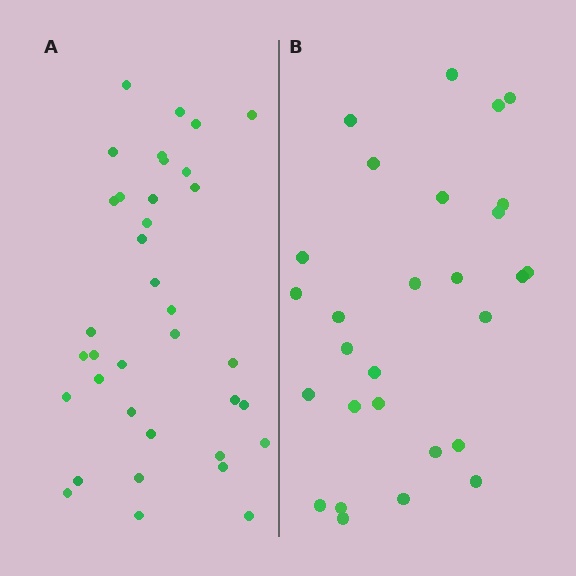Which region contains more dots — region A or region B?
Region A (the left region) has more dots.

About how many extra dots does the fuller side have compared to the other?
Region A has roughly 8 or so more dots than region B.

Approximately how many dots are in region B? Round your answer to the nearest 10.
About 30 dots. (The exact count is 28, which rounds to 30.)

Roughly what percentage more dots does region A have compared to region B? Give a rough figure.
About 30% more.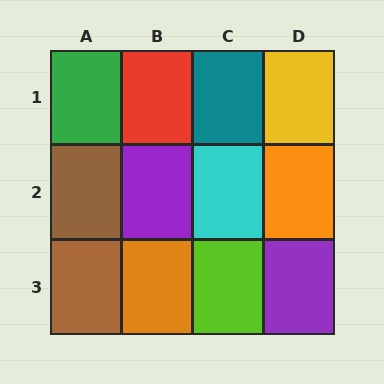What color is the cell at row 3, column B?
Orange.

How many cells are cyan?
1 cell is cyan.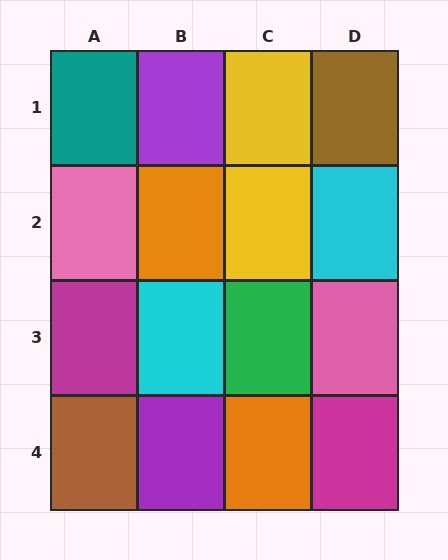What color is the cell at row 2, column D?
Cyan.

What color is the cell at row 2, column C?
Yellow.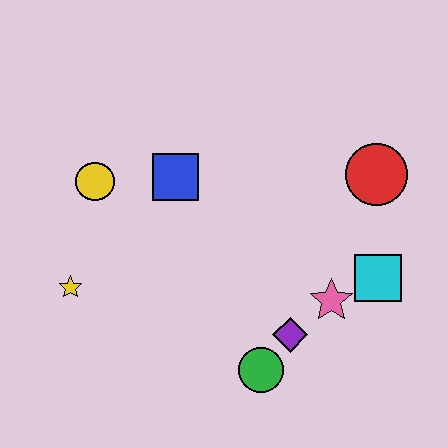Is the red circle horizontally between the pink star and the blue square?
No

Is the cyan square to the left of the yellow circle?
No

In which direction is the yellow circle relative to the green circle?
The yellow circle is above the green circle.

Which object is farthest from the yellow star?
The red circle is farthest from the yellow star.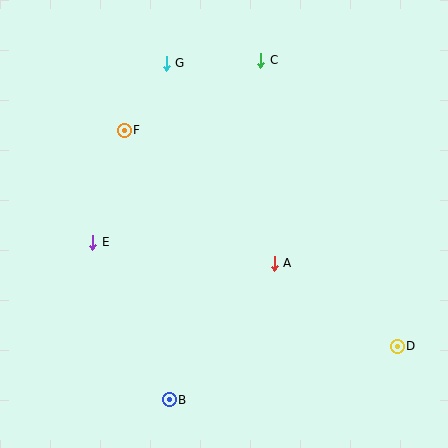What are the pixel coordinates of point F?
Point F is at (124, 130).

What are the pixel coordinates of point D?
Point D is at (397, 346).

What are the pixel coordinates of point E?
Point E is at (93, 242).